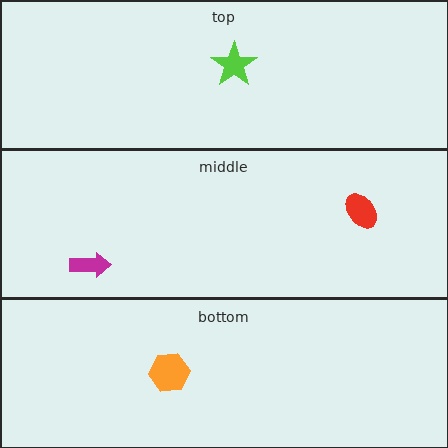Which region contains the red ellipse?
The middle region.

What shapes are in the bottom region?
The orange hexagon.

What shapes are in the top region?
The lime star.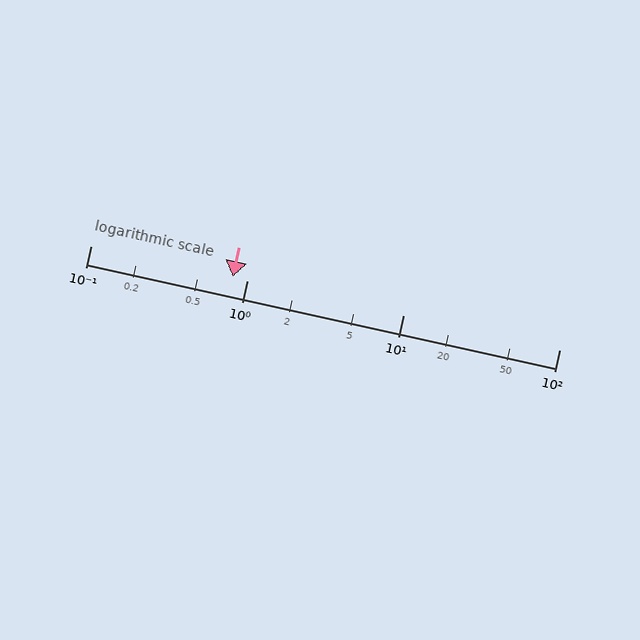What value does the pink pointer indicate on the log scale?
The pointer indicates approximately 0.81.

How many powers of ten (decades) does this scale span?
The scale spans 3 decades, from 0.1 to 100.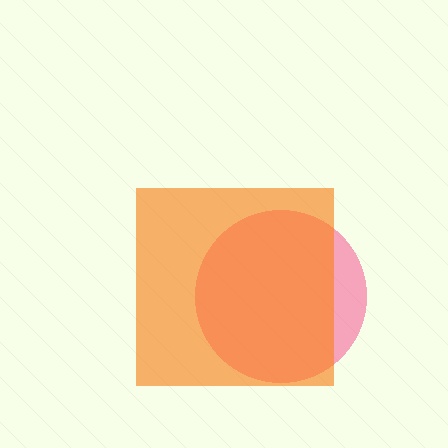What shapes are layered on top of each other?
The layered shapes are: a pink circle, an orange square.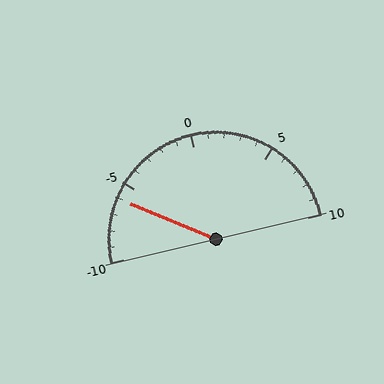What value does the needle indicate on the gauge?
The needle indicates approximately -6.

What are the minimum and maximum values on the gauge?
The gauge ranges from -10 to 10.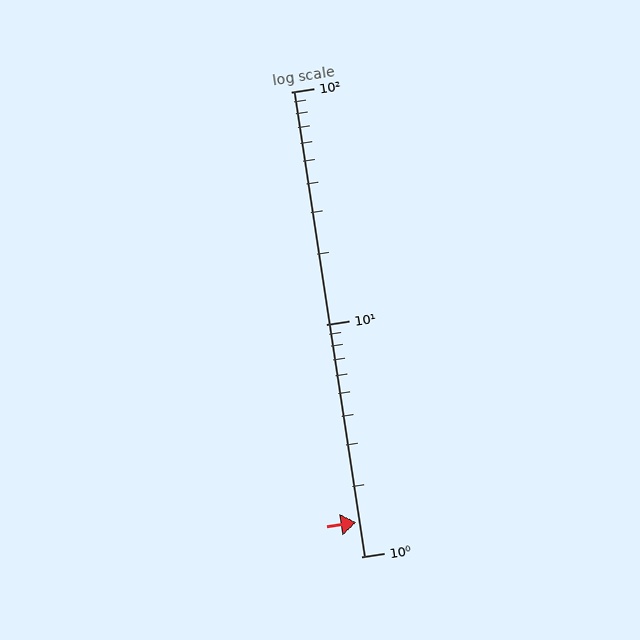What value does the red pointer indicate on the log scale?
The pointer indicates approximately 1.4.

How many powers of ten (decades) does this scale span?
The scale spans 2 decades, from 1 to 100.